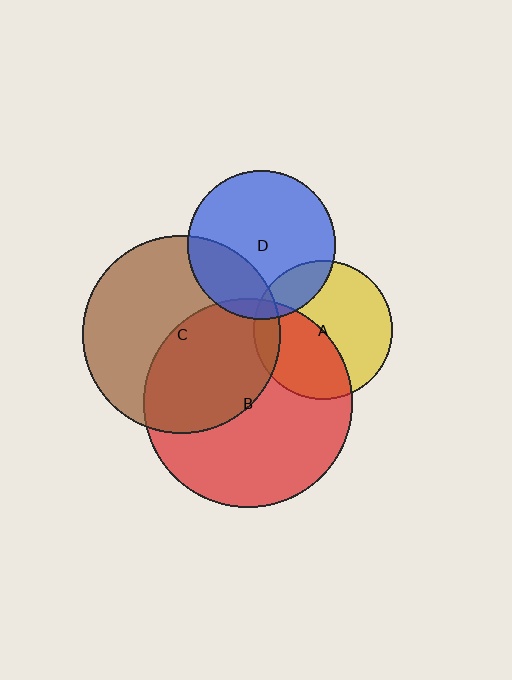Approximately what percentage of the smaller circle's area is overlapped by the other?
Approximately 45%.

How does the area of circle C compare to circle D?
Approximately 1.8 times.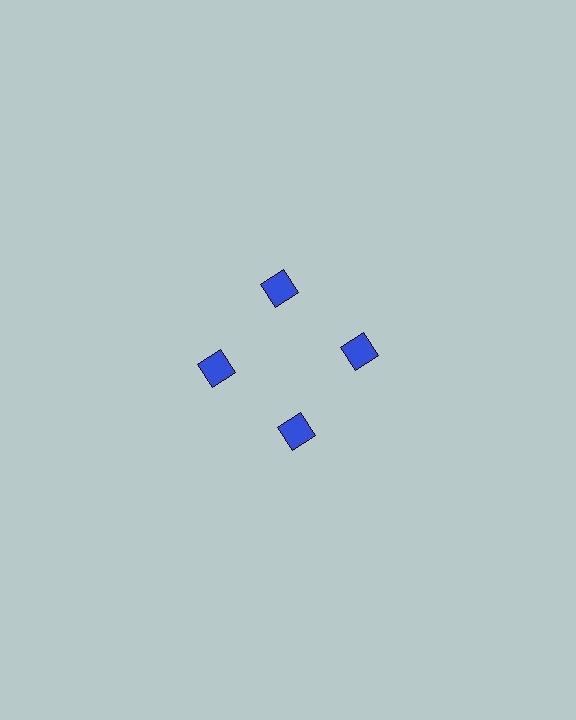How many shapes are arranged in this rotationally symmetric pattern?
There are 4 shapes, arranged in 4 groups of 1.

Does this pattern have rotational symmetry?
Yes, this pattern has 4-fold rotational symmetry. It looks the same after rotating 90 degrees around the center.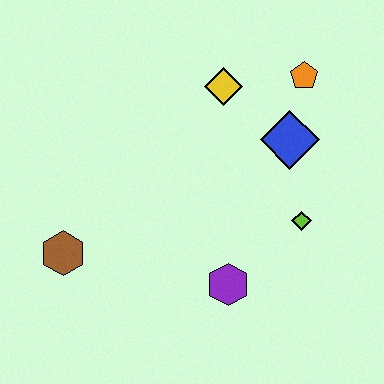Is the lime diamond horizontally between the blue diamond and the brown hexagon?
No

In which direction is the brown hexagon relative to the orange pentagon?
The brown hexagon is to the left of the orange pentagon.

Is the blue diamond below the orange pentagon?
Yes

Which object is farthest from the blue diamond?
The brown hexagon is farthest from the blue diamond.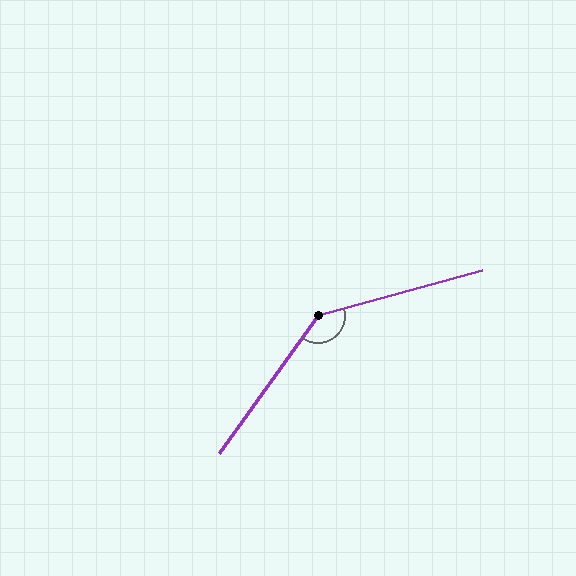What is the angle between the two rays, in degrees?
Approximately 141 degrees.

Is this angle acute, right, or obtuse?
It is obtuse.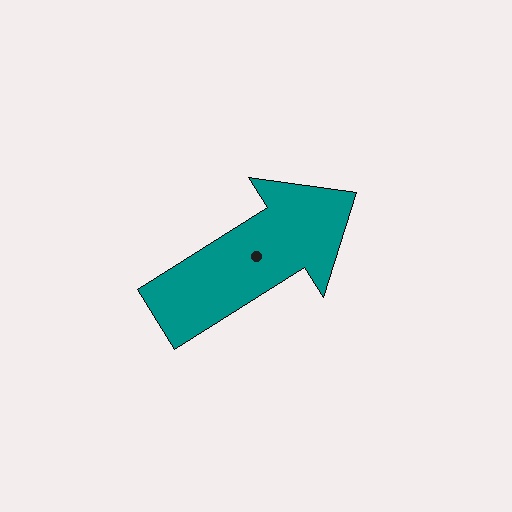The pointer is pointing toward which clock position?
Roughly 2 o'clock.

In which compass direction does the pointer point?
Northeast.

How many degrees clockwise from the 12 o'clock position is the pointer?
Approximately 58 degrees.